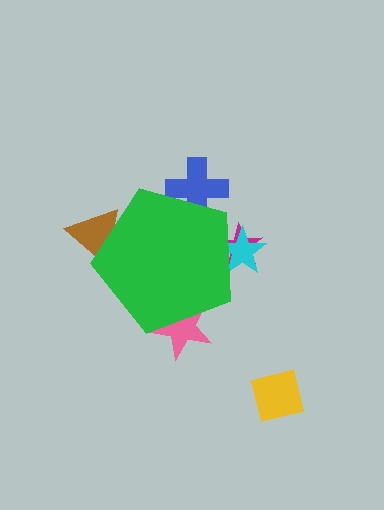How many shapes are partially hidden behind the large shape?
5 shapes are partially hidden.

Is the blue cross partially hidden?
Yes, the blue cross is partially hidden behind the green pentagon.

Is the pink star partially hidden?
Yes, the pink star is partially hidden behind the green pentagon.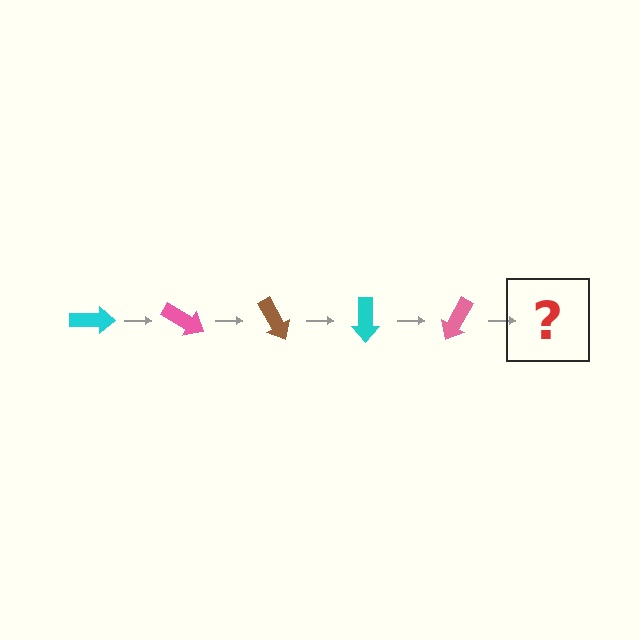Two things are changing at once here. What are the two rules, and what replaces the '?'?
The two rules are that it rotates 30 degrees each step and the color cycles through cyan, pink, and brown. The '?' should be a brown arrow, rotated 150 degrees from the start.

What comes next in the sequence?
The next element should be a brown arrow, rotated 150 degrees from the start.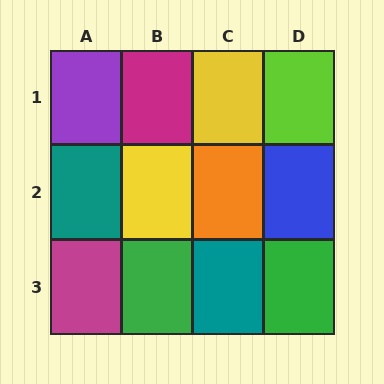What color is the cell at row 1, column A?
Purple.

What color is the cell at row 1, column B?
Magenta.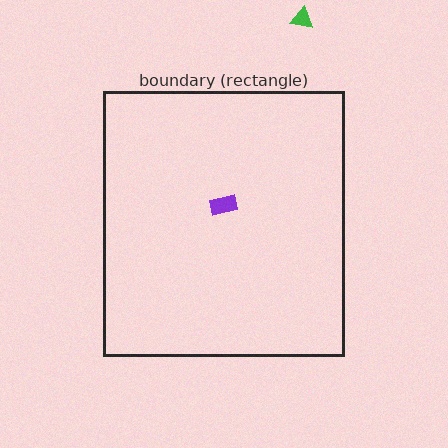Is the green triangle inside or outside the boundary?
Outside.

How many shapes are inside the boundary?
1 inside, 1 outside.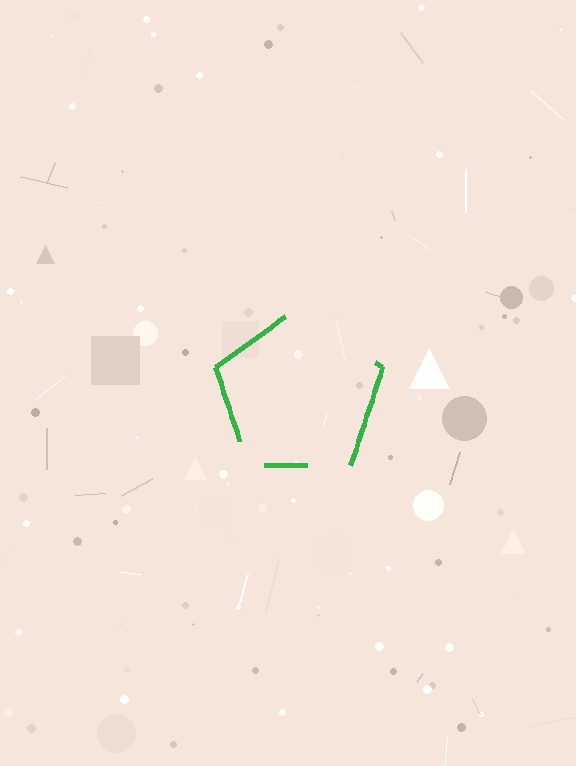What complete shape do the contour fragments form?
The contour fragments form a pentagon.